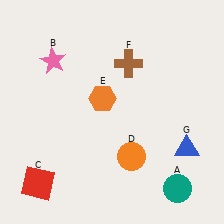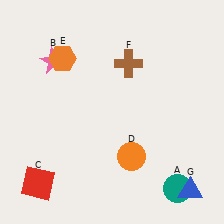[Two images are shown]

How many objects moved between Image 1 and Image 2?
2 objects moved between the two images.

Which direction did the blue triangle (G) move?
The blue triangle (G) moved down.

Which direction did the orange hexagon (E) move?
The orange hexagon (E) moved up.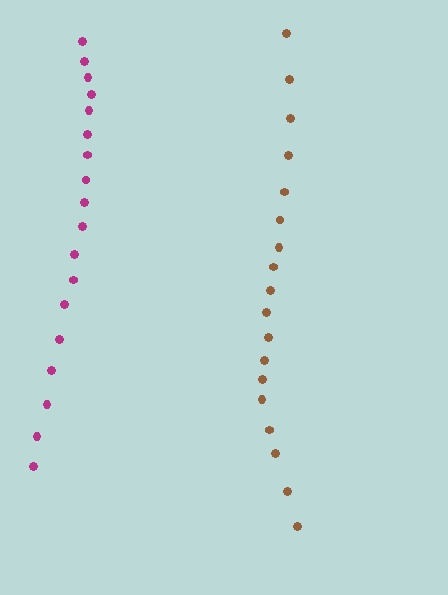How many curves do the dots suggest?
There are 2 distinct paths.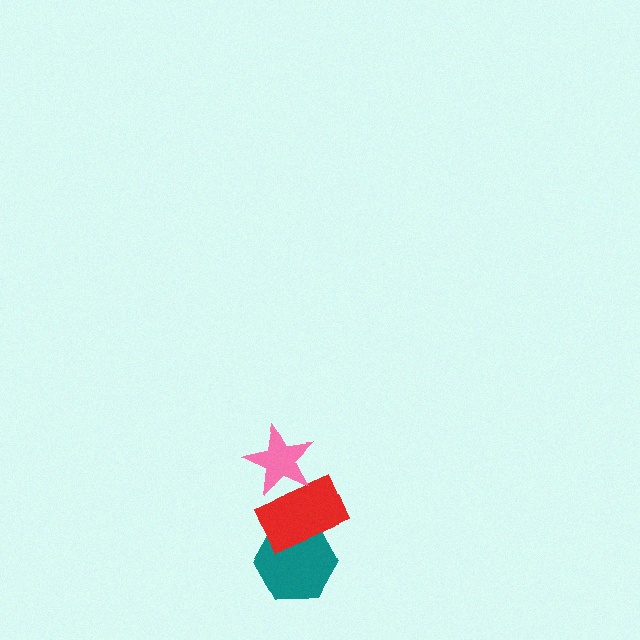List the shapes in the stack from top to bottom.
From top to bottom: the pink star, the red rectangle, the teal hexagon.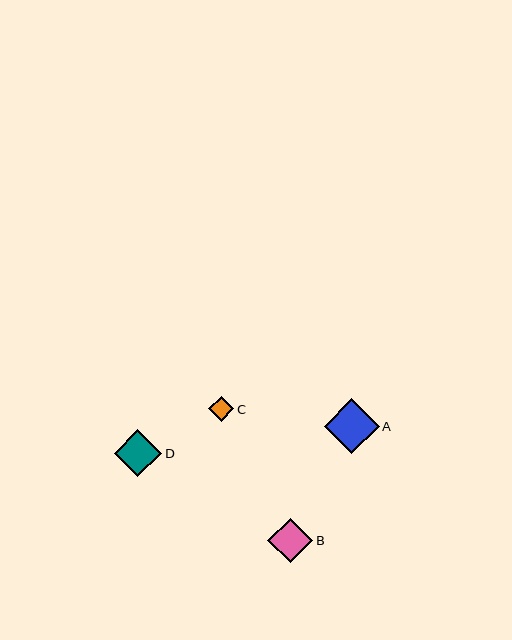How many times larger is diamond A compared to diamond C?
Diamond A is approximately 2.2 times the size of diamond C.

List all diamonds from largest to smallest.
From largest to smallest: A, D, B, C.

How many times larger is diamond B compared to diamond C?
Diamond B is approximately 1.8 times the size of diamond C.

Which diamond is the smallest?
Diamond C is the smallest with a size of approximately 25 pixels.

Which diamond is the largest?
Diamond A is the largest with a size of approximately 55 pixels.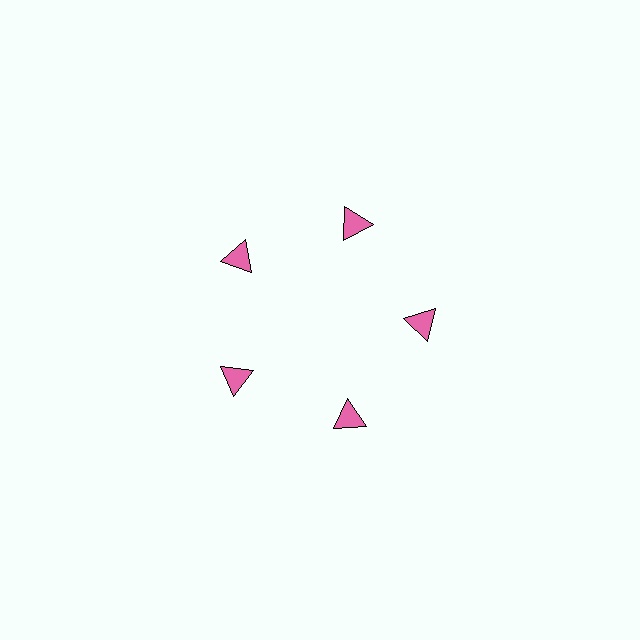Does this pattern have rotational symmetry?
Yes, this pattern has 5-fold rotational symmetry. It looks the same after rotating 72 degrees around the center.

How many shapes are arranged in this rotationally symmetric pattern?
There are 5 shapes, arranged in 5 groups of 1.